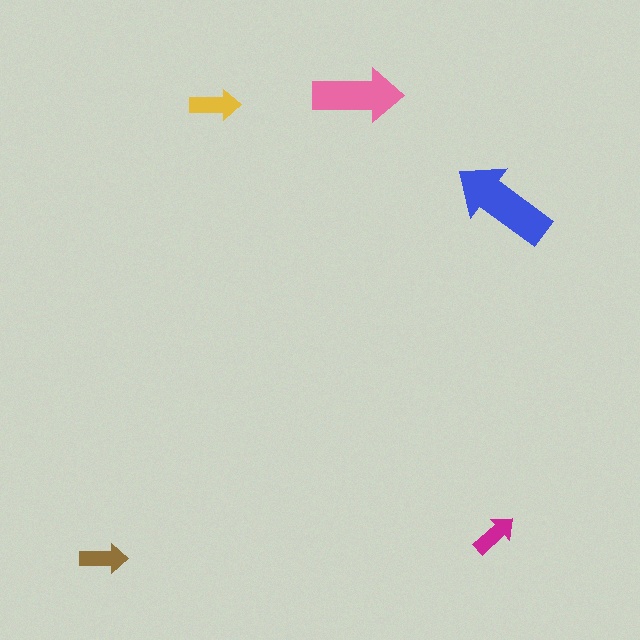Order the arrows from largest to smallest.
the blue one, the pink one, the yellow one, the brown one, the magenta one.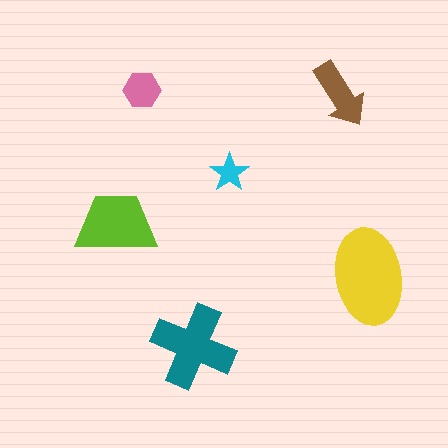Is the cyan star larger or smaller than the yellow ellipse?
Smaller.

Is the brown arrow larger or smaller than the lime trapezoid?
Smaller.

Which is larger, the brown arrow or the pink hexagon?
The brown arrow.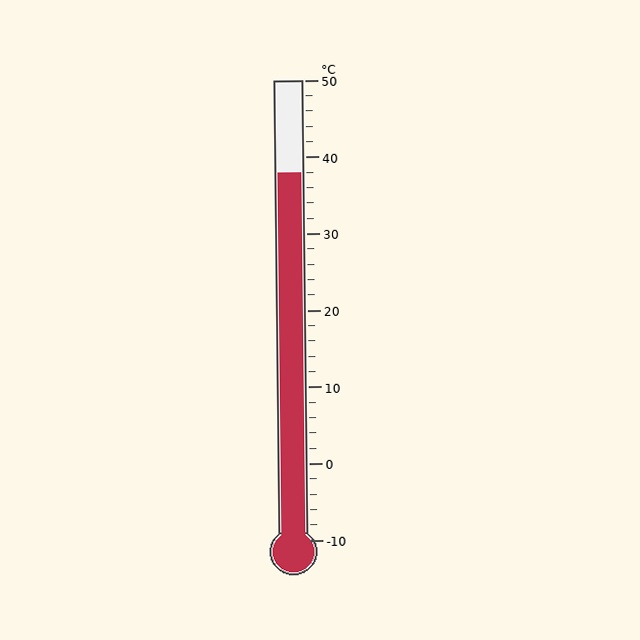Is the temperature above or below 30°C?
The temperature is above 30°C.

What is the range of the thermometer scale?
The thermometer scale ranges from -10°C to 50°C.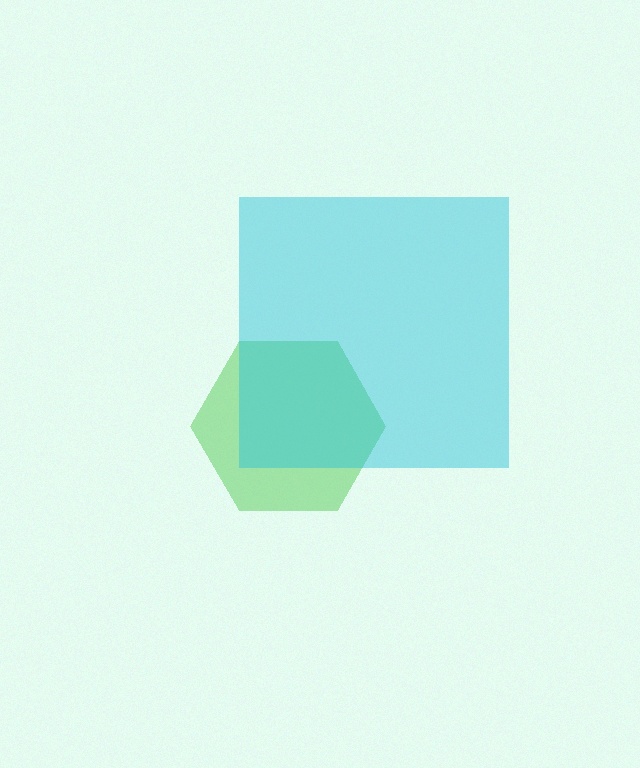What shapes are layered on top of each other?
The layered shapes are: a green hexagon, a cyan square.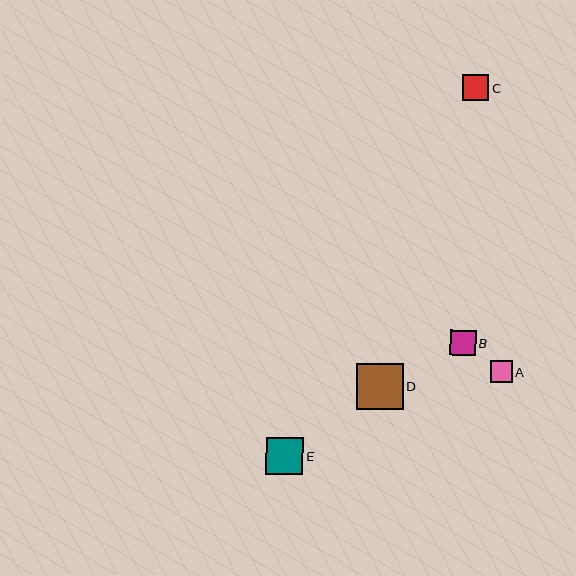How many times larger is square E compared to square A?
Square E is approximately 1.7 times the size of square A.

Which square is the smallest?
Square A is the smallest with a size of approximately 22 pixels.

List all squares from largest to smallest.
From largest to smallest: D, E, C, B, A.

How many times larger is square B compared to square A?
Square B is approximately 1.2 times the size of square A.